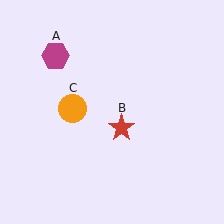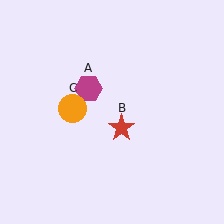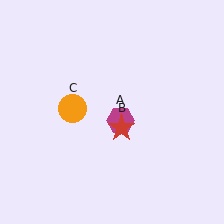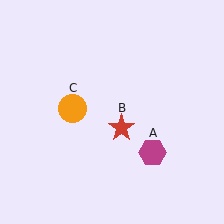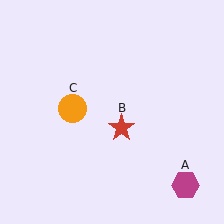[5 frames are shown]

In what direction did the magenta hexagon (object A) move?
The magenta hexagon (object A) moved down and to the right.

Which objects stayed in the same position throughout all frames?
Red star (object B) and orange circle (object C) remained stationary.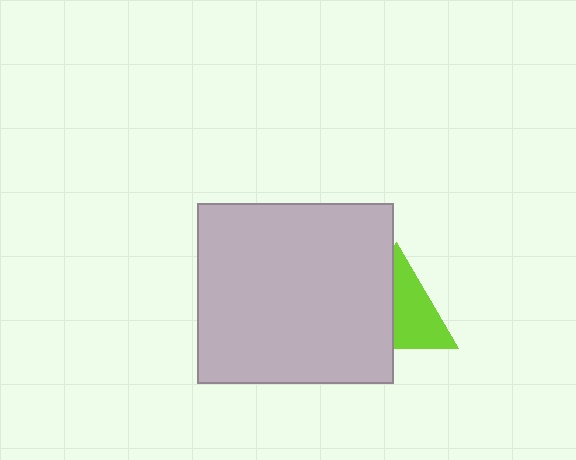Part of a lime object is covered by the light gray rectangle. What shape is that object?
It is a triangle.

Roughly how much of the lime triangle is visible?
About half of it is visible (roughly 55%).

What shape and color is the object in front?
The object in front is a light gray rectangle.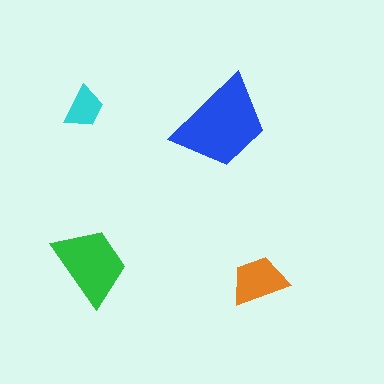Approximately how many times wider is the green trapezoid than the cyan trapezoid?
About 2 times wider.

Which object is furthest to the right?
The orange trapezoid is rightmost.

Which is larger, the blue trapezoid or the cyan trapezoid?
The blue one.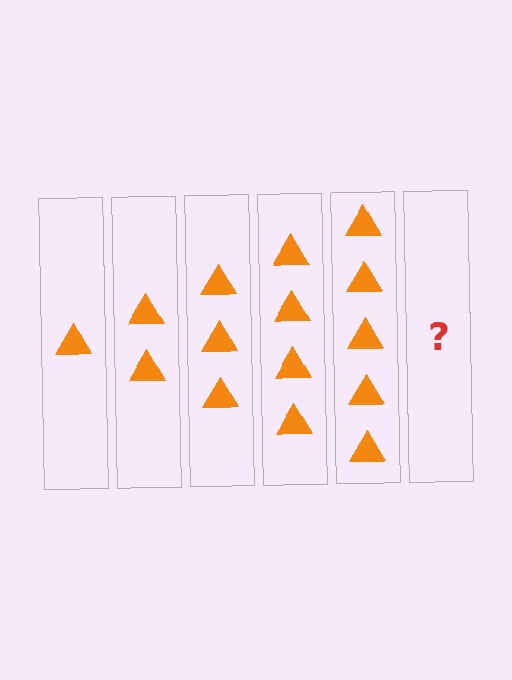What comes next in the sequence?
The next element should be 6 triangles.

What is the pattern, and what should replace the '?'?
The pattern is that each step adds one more triangle. The '?' should be 6 triangles.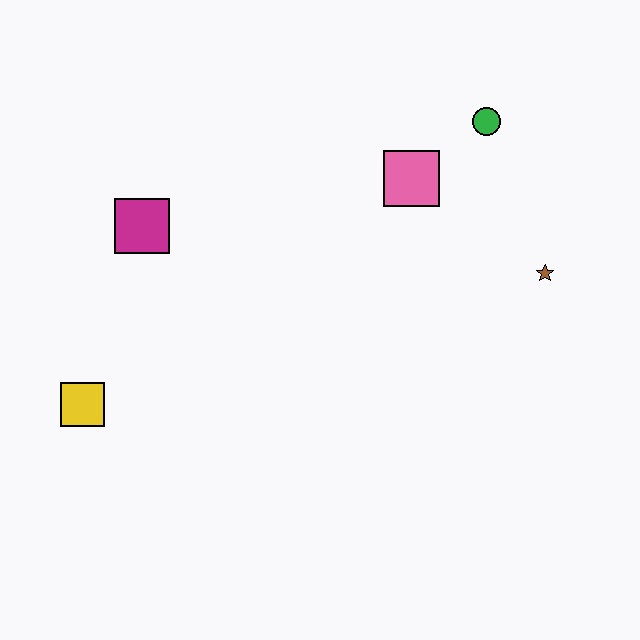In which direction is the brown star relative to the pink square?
The brown star is to the right of the pink square.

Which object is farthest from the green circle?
The yellow square is farthest from the green circle.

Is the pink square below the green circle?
Yes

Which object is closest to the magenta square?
The yellow square is closest to the magenta square.